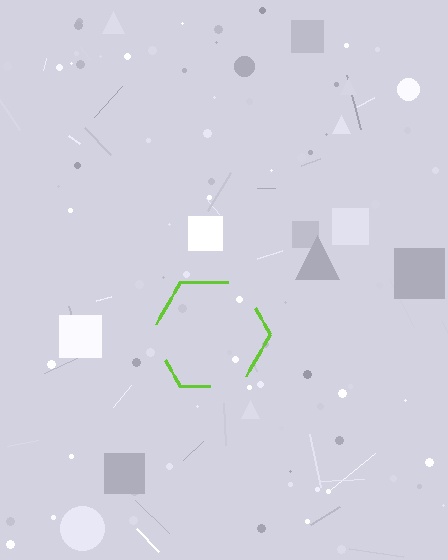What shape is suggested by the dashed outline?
The dashed outline suggests a hexagon.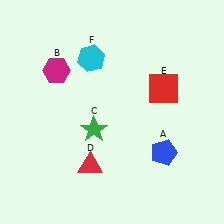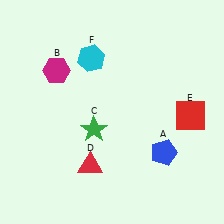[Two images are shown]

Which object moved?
The red square (E) moved down.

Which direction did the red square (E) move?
The red square (E) moved down.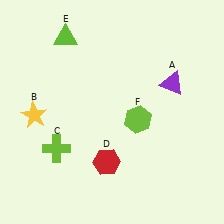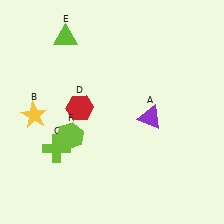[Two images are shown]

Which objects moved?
The objects that moved are: the purple triangle (A), the red hexagon (D), the lime hexagon (F).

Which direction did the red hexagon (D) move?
The red hexagon (D) moved up.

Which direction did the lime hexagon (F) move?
The lime hexagon (F) moved left.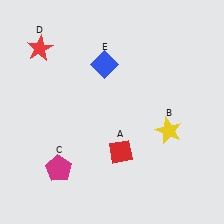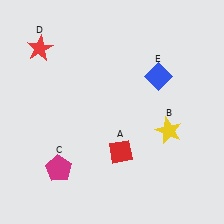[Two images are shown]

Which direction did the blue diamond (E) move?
The blue diamond (E) moved right.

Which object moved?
The blue diamond (E) moved right.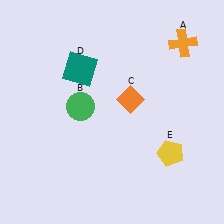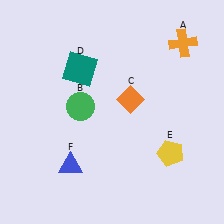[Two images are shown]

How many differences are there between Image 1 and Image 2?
There is 1 difference between the two images.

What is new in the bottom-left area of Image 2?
A blue triangle (F) was added in the bottom-left area of Image 2.